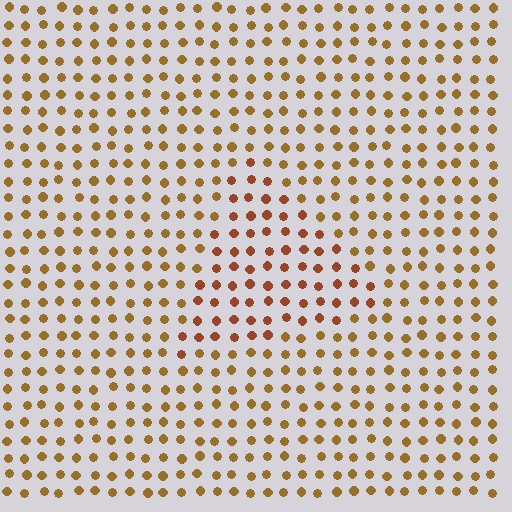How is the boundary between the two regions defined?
The boundary is defined purely by a slight shift in hue (about 24 degrees). Spacing, size, and orientation are identical on both sides.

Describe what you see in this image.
The image is filled with small brown elements in a uniform arrangement. A triangle-shaped region is visible where the elements are tinted to a slightly different hue, forming a subtle color boundary.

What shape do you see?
I see a triangle.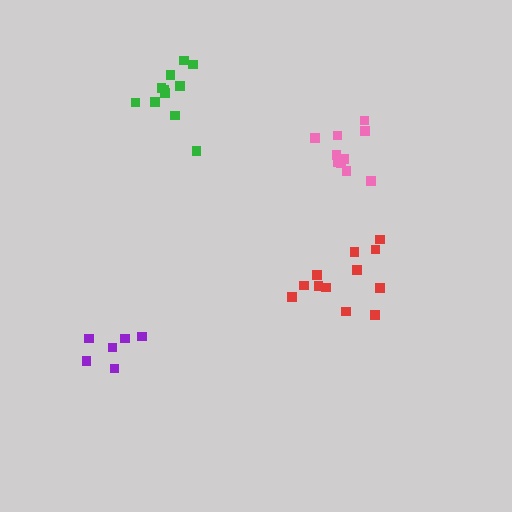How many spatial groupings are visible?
There are 4 spatial groupings.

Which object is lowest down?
The purple cluster is bottommost.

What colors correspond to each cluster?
The clusters are colored: pink, green, red, purple.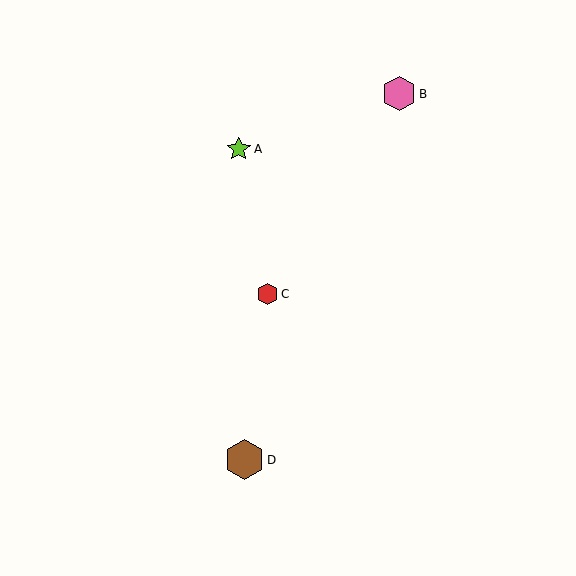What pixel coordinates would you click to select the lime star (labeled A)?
Click at (239, 149) to select the lime star A.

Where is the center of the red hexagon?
The center of the red hexagon is at (268, 294).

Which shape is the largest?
The brown hexagon (labeled D) is the largest.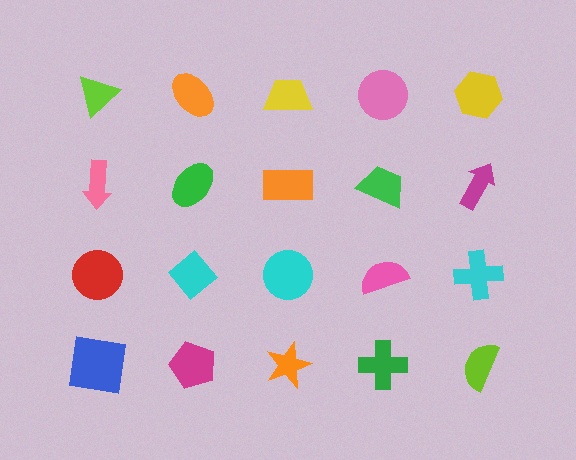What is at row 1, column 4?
A pink circle.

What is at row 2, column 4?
A green trapezoid.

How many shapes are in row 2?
5 shapes.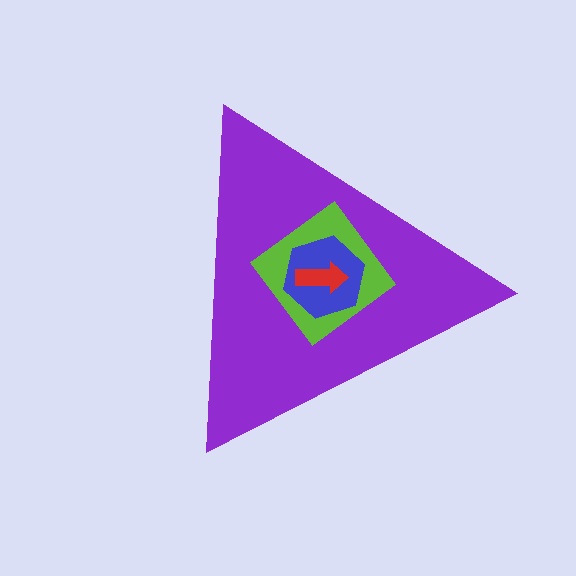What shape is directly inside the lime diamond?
The blue hexagon.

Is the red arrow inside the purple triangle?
Yes.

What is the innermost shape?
The red arrow.